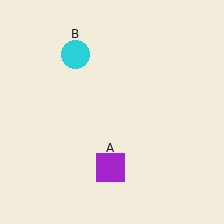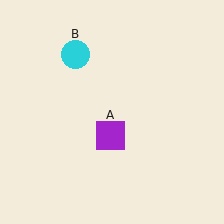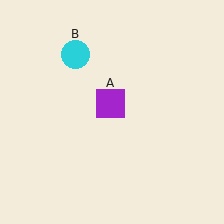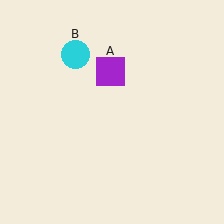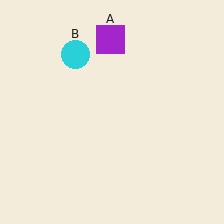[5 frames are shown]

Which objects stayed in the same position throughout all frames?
Cyan circle (object B) remained stationary.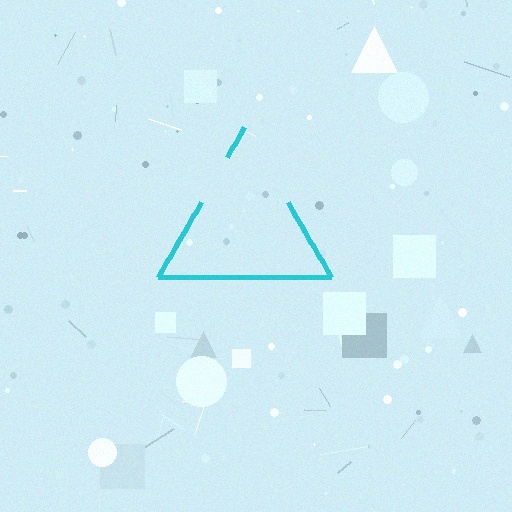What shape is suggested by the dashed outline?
The dashed outline suggests a triangle.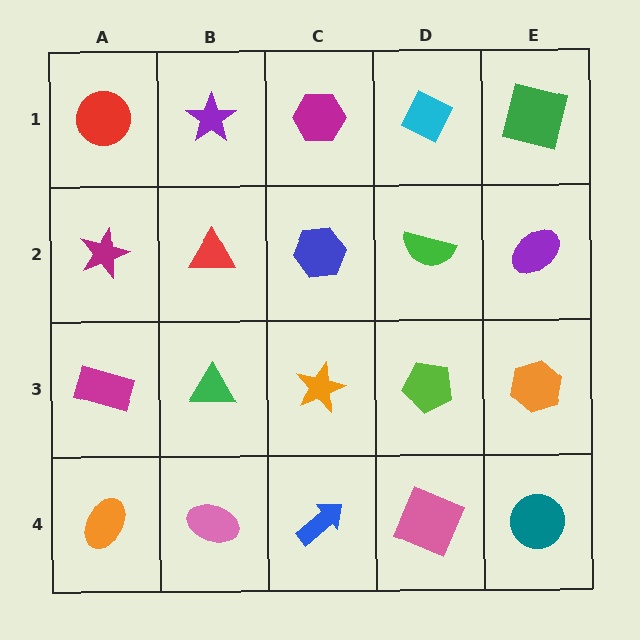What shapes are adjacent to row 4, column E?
An orange hexagon (row 3, column E), a pink square (row 4, column D).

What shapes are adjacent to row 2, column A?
A red circle (row 1, column A), a magenta rectangle (row 3, column A), a red triangle (row 2, column B).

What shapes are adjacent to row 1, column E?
A purple ellipse (row 2, column E), a cyan diamond (row 1, column D).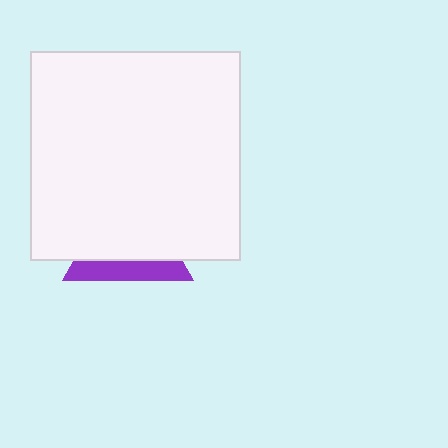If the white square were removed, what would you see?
You would see the complete purple triangle.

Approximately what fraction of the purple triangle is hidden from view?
Roughly 68% of the purple triangle is hidden behind the white square.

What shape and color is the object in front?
The object in front is a white square.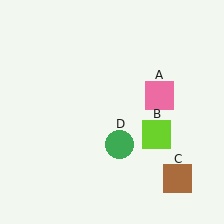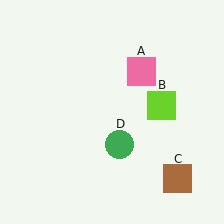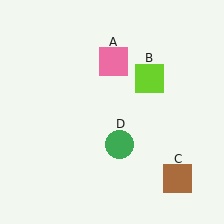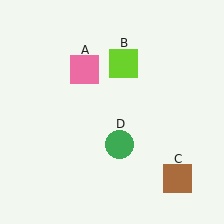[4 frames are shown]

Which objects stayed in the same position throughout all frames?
Brown square (object C) and green circle (object D) remained stationary.